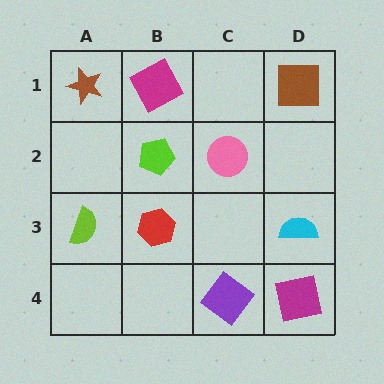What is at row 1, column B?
A magenta square.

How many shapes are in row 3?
3 shapes.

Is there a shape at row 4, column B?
No, that cell is empty.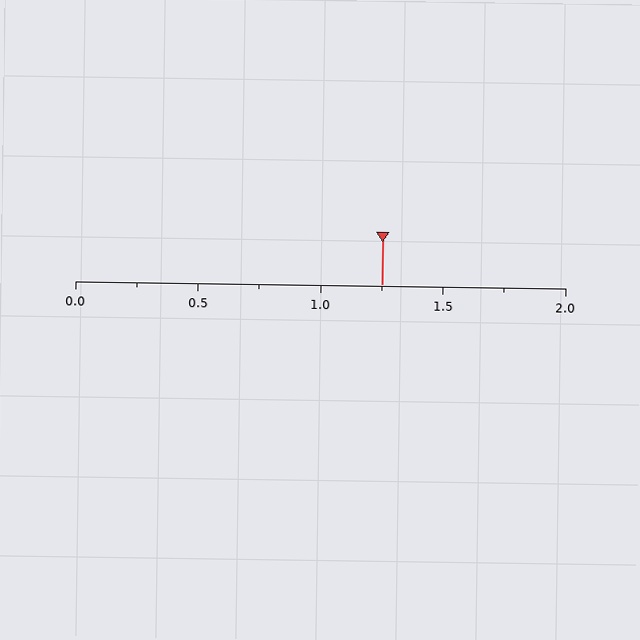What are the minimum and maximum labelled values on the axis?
The axis runs from 0.0 to 2.0.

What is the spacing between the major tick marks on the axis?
The major ticks are spaced 0.5 apart.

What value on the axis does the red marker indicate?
The marker indicates approximately 1.25.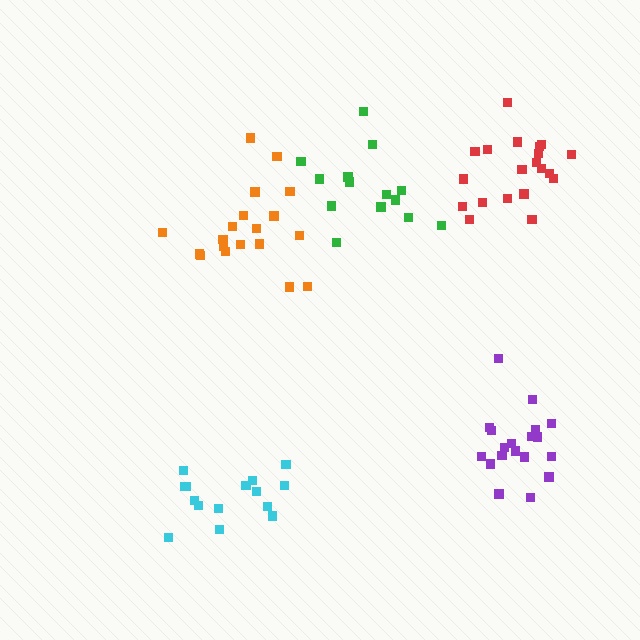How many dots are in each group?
Group 1: 20 dots, Group 2: 14 dots, Group 3: 19 dots, Group 4: 15 dots, Group 5: 19 dots (87 total).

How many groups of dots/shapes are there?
There are 5 groups.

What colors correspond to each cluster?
The clusters are colored: red, green, orange, cyan, purple.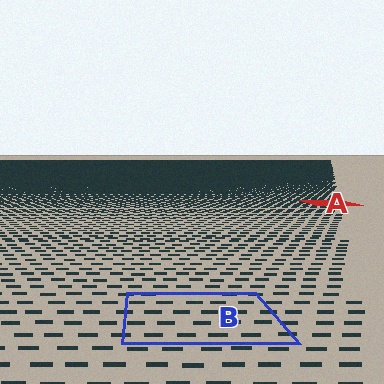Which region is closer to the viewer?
Region B is closer. The texture elements there are larger and more spread out.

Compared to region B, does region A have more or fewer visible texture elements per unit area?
Region A has more texture elements per unit area — they are packed more densely because it is farther away.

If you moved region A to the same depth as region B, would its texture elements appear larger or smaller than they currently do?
They would appear larger. At a closer depth, the same texture elements are projected at a bigger on-screen size.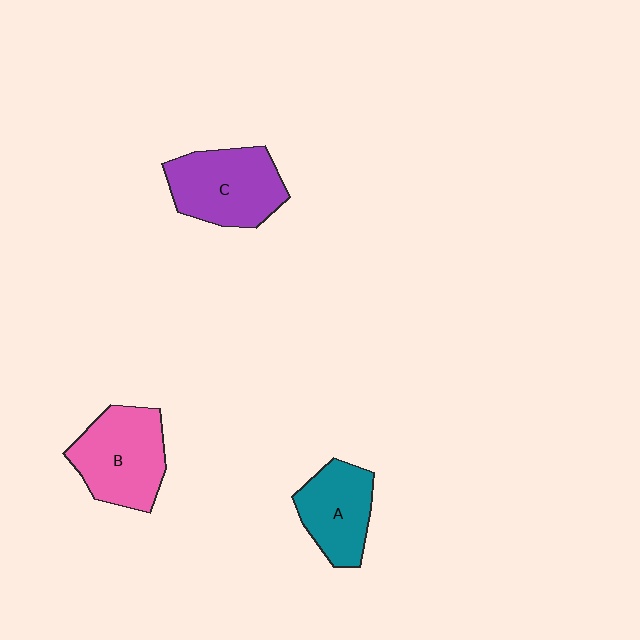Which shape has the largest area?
Shape C (purple).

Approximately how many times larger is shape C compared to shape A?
Approximately 1.3 times.